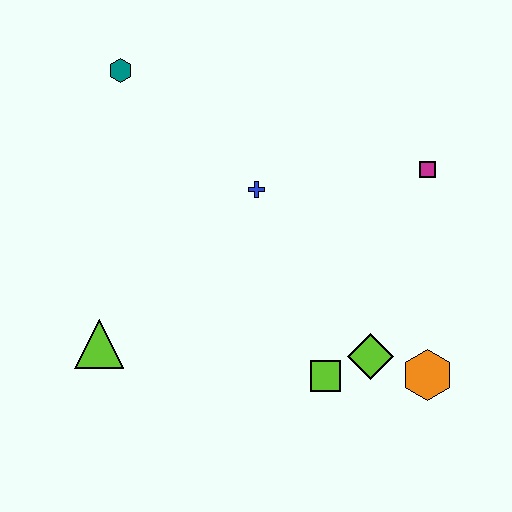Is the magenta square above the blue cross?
Yes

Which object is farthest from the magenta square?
The lime triangle is farthest from the magenta square.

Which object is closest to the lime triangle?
The blue cross is closest to the lime triangle.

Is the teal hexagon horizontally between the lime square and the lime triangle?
Yes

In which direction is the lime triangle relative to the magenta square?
The lime triangle is to the left of the magenta square.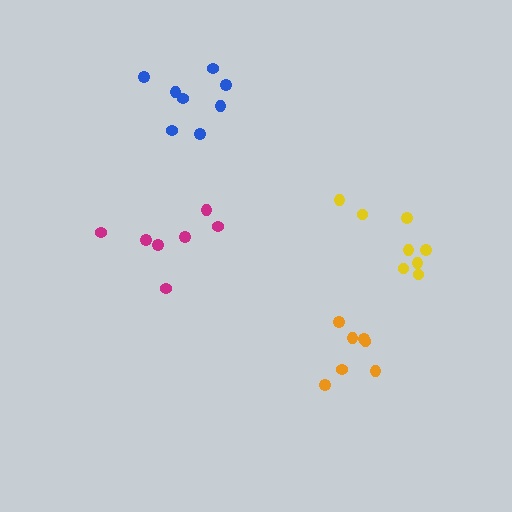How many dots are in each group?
Group 1: 7 dots, Group 2: 7 dots, Group 3: 8 dots, Group 4: 8 dots (30 total).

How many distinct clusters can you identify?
There are 4 distinct clusters.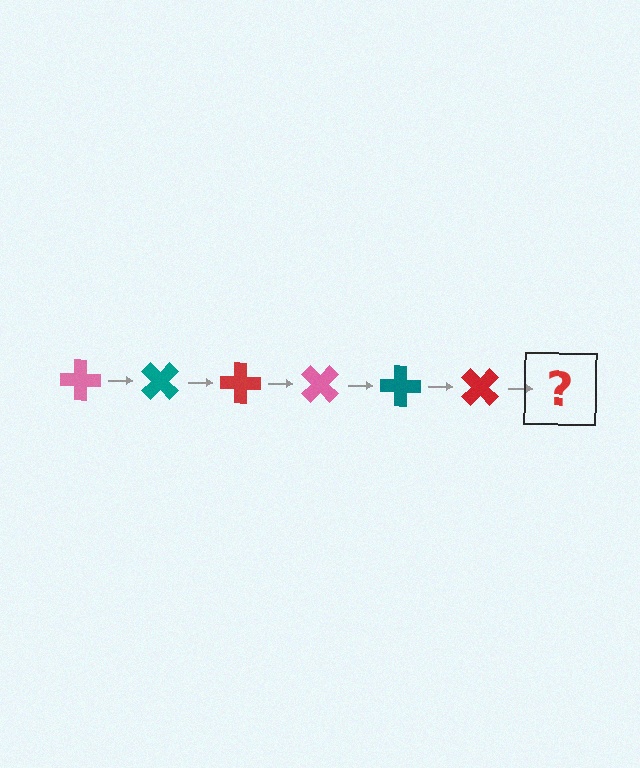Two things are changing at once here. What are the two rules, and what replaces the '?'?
The two rules are that it rotates 45 degrees each step and the color cycles through pink, teal, and red. The '?' should be a pink cross, rotated 270 degrees from the start.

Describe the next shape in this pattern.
It should be a pink cross, rotated 270 degrees from the start.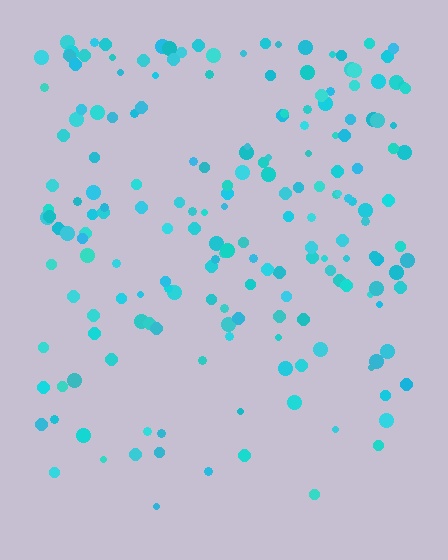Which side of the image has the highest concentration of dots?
The top.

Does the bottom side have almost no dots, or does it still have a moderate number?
Still a moderate number, just noticeably fewer than the top.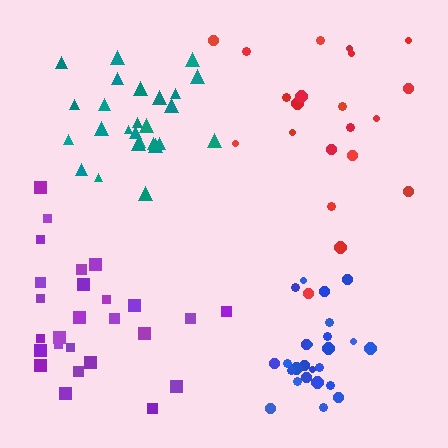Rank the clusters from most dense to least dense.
blue, teal, purple, red.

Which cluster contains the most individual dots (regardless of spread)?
Teal (26).